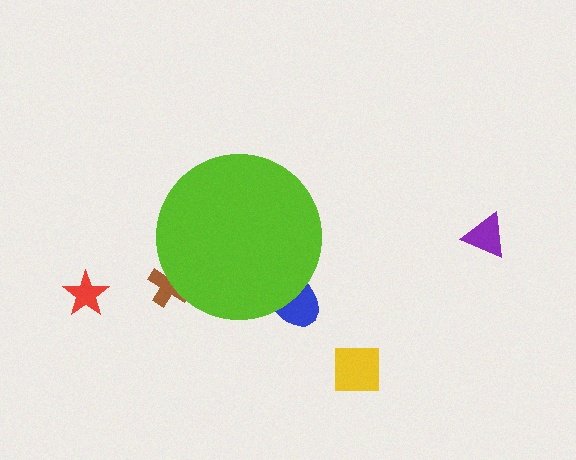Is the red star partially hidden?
No, the red star is fully visible.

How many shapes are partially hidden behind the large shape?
2 shapes are partially hidden.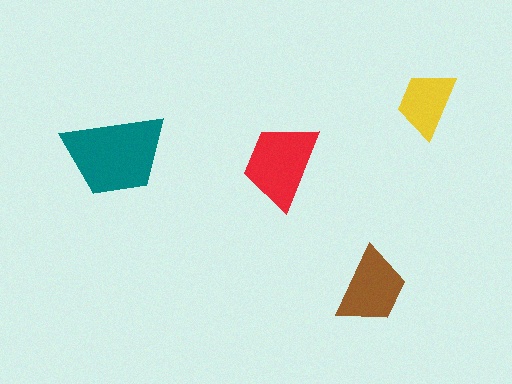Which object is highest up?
The yellow trapezoid is topmost.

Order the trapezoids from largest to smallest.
the teal one, the red one, the brown one, the yellow one.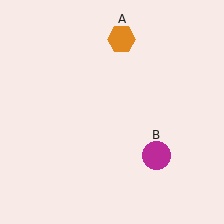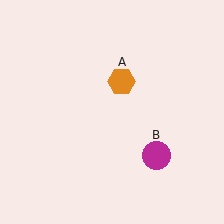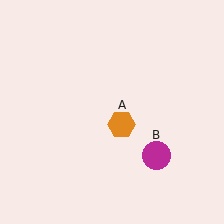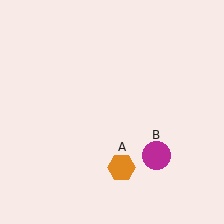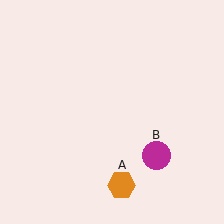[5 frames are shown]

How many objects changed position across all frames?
1 object changed position: orange hexagon (object A).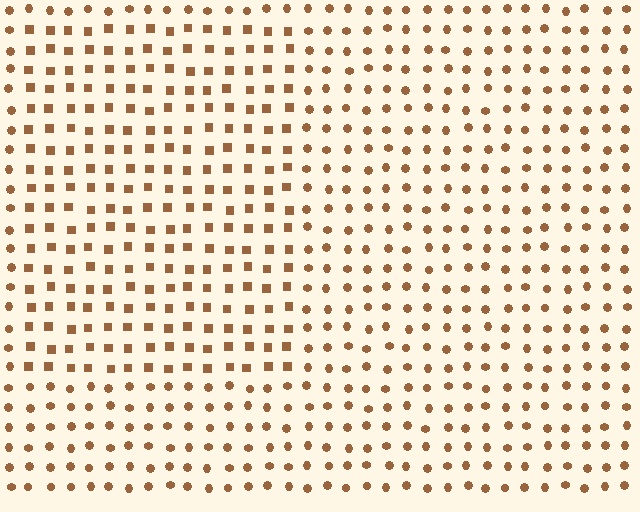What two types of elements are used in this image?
The image uses squares inside the rectangle region and circles outside it.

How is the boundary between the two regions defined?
The boundary is defined by a change in element shape: squares inside vs. circles outside. All elements share the same color and spacing.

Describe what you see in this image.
The image is filled with small brown elements arranged in a uniform grid. A rectangle-shaped region contains squares, while the surrounding area contains circles. The boundary is defined purely by the change in element shape.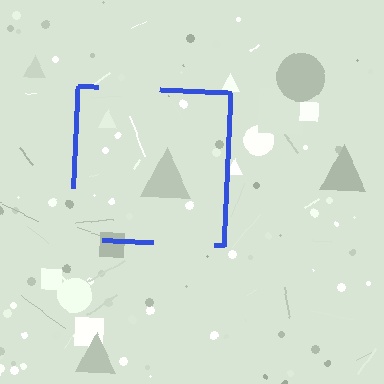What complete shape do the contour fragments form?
The contour fragments form a square.